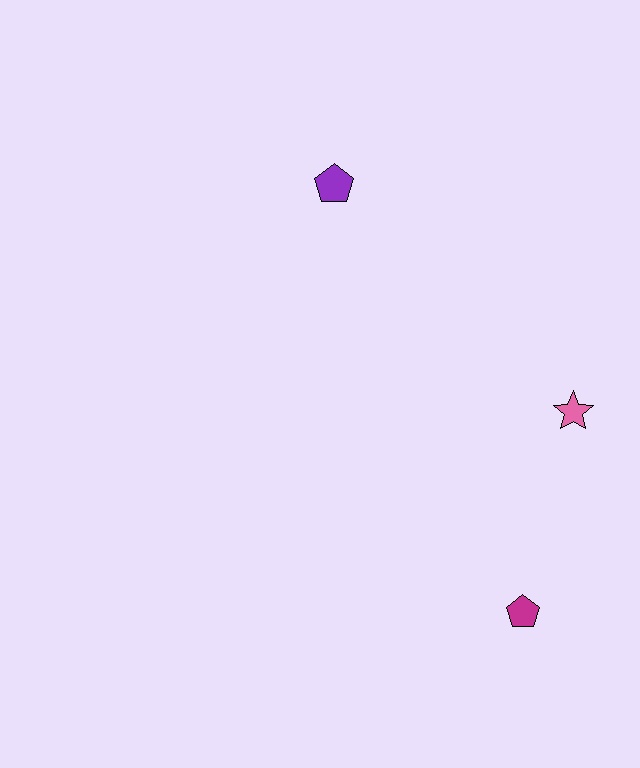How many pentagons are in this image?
There are 2 pentagons.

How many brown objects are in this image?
There are no brown objects.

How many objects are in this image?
There are 3 objects.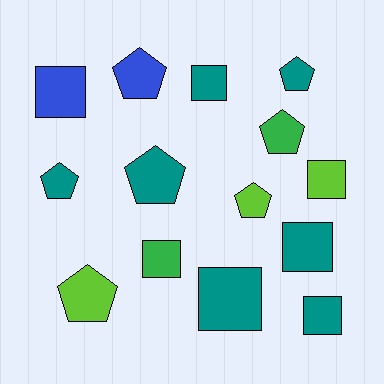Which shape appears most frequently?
Square, with 7 objects.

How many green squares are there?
There is 1 green square.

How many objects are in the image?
There are 14 objects.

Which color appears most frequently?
Teal, with 7 objects.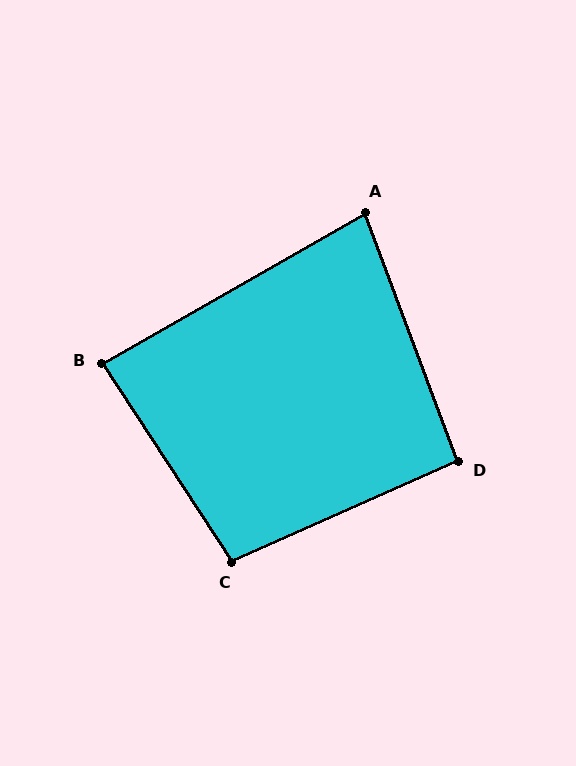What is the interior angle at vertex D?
Approximately 93 degrees (approximately right).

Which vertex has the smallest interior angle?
A, at approximately 81 degrees.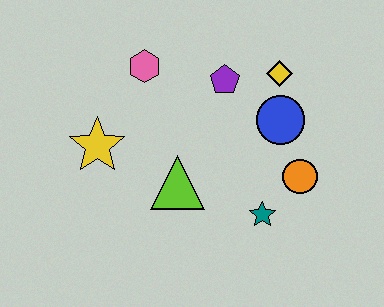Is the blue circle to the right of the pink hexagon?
Yes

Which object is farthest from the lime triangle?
The yellow diamond is farthest from the lime triangle.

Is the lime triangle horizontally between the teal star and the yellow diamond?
No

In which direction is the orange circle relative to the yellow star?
The orange circle is to the right of the yellow star.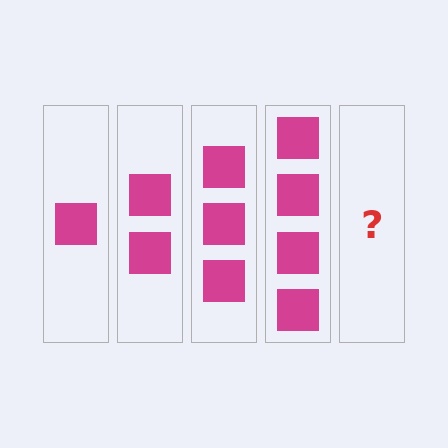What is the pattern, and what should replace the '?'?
The pattern is that each step adds one more square. The '?' should be 5 squares.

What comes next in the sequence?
The next element should be 5 squares.